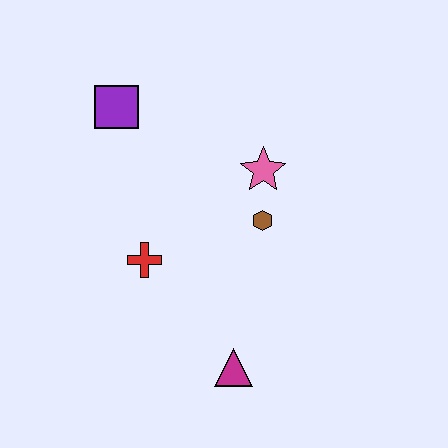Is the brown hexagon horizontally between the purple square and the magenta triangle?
No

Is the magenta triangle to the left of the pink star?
Yes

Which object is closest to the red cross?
The brown hexagon is closest to the red cross.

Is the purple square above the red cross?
Yes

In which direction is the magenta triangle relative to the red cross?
The magenta triangle is below the red cross.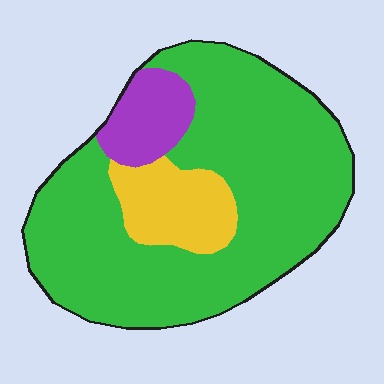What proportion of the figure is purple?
Purple takes up less than a quarter of the figure.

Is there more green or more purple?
Green.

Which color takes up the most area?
Green, at roughly 75%.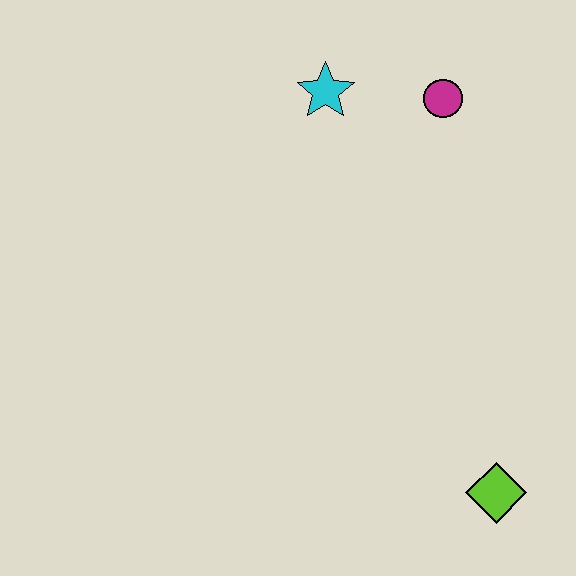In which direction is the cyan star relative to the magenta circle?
The cyan star is to the left of the magenta circle.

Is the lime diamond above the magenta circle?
No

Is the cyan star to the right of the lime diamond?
No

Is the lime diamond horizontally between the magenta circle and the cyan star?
No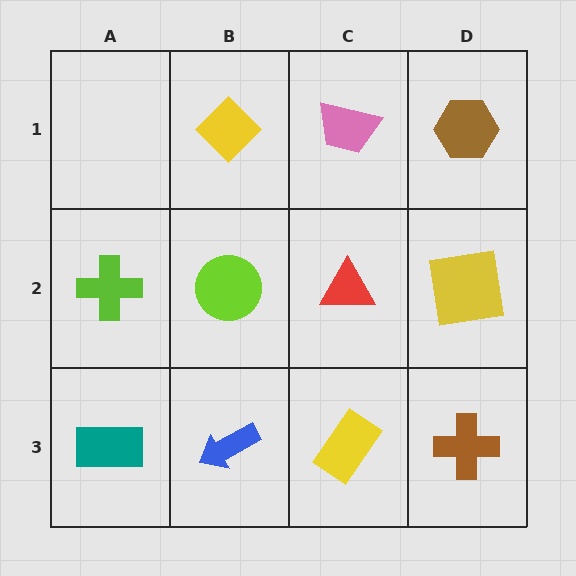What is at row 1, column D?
A brown hexagon.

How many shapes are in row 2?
4 shapes.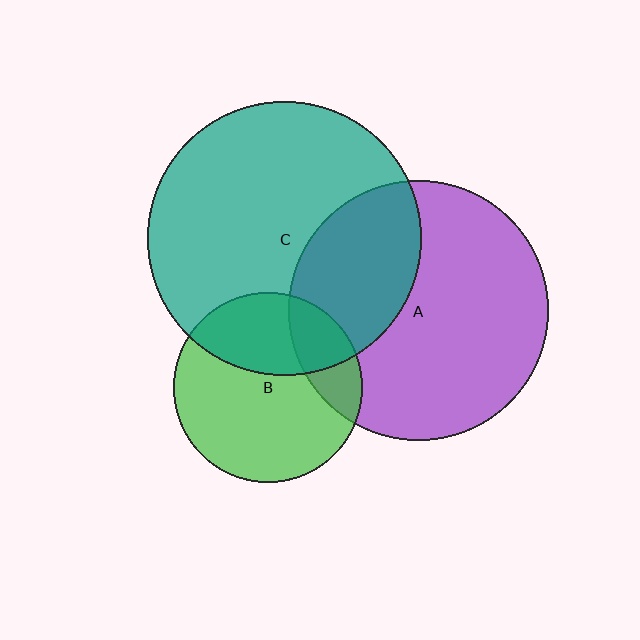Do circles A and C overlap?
Yes.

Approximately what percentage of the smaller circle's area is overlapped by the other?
Approximately 35%.